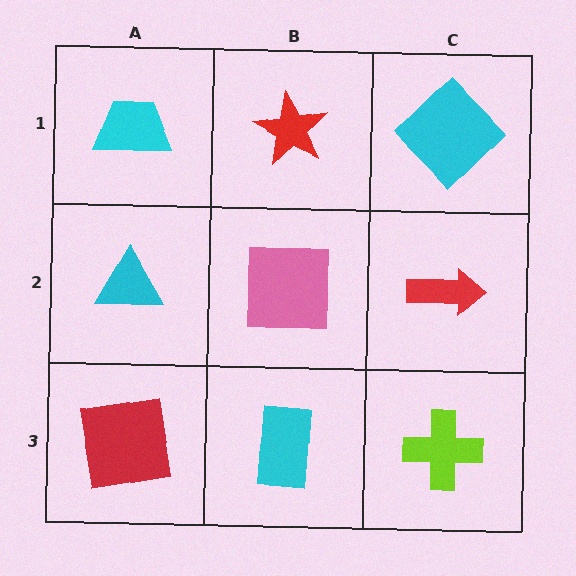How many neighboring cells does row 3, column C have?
2.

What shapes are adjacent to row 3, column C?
A red arrow (row 2, column C), a cyan rectangle (row 3, column B).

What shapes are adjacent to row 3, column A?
A cyan triangle (row 2, column A), a cyan rectangle (row 3, column B).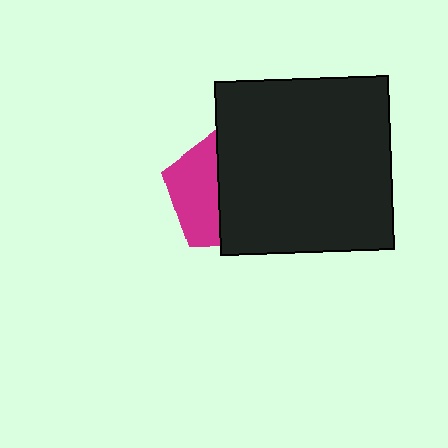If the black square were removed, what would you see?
You would see the complete magenta pentagon.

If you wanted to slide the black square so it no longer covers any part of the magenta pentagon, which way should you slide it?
Slide it right — that is the most direct way to separate the two shapes.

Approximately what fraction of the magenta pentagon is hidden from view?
Roughly 59% of the magenta pentagon is hidden behind the black square.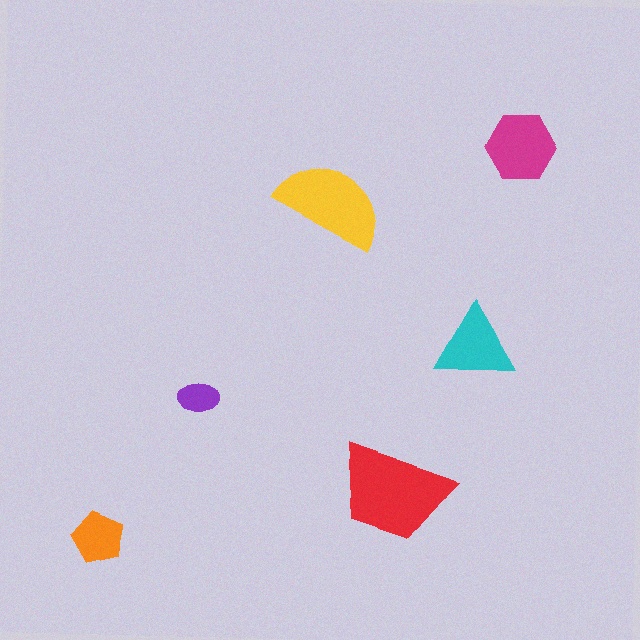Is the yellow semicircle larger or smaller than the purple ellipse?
Larger.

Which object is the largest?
The red trapezoid.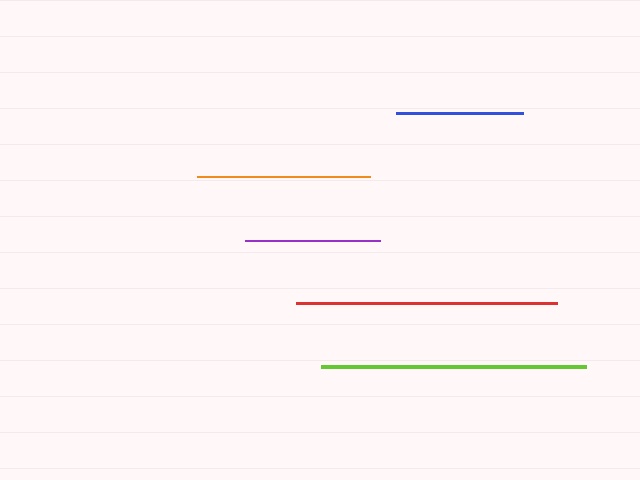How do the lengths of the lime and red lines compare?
The lime and red lines are approximately the same length.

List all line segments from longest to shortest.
From longest to shortest: lime, red, orange, purple, blue.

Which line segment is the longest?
The lime line is the longest at approximately 265 pixels.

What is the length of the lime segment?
The lime segment is approximately 265 pixels long.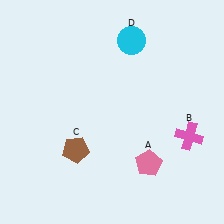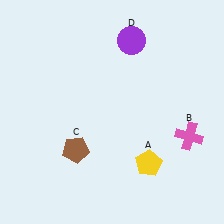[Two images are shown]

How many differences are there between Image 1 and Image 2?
There are 2 differences between the two images.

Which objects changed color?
A changed from pink to yellow. D changed from cyan to purple.